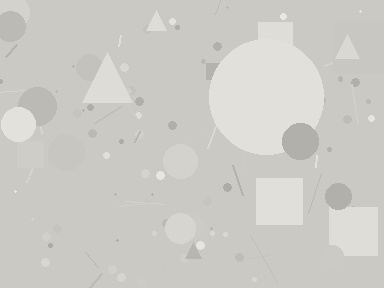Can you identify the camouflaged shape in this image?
The camouflaged shape is a circle.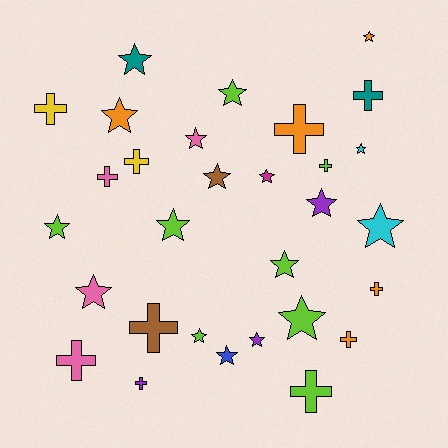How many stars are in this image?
There are 18 stars.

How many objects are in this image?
There are 30 objects.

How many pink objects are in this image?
There are 4 pink objects.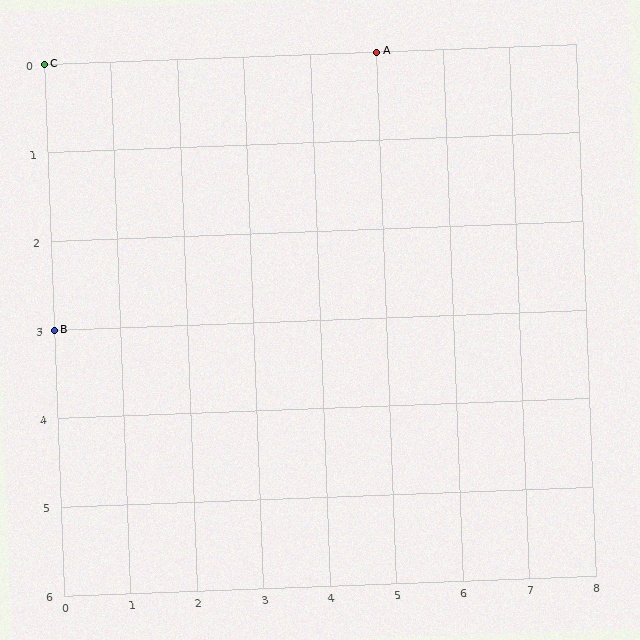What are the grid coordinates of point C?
Point C is at grid coordinates (0, 0).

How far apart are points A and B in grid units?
Points A and B are 5 columns and 3 rows apart (about 5.8 grid units diagonally).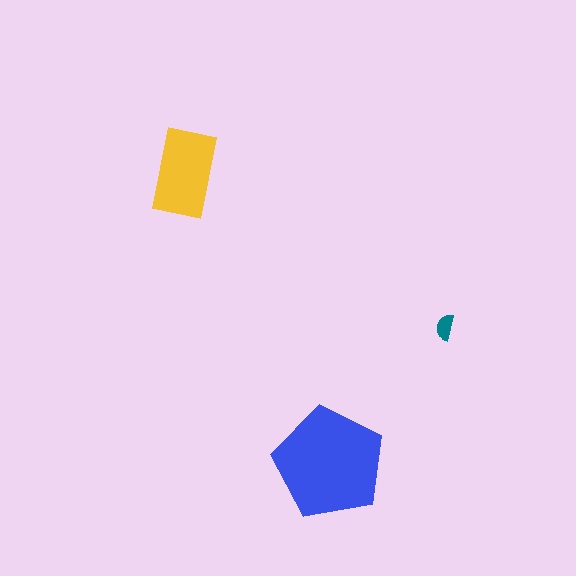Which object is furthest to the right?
The teal semicircle is rightmost.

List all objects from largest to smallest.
The blue pentagon, the yellow rectangle, the teal semicircle.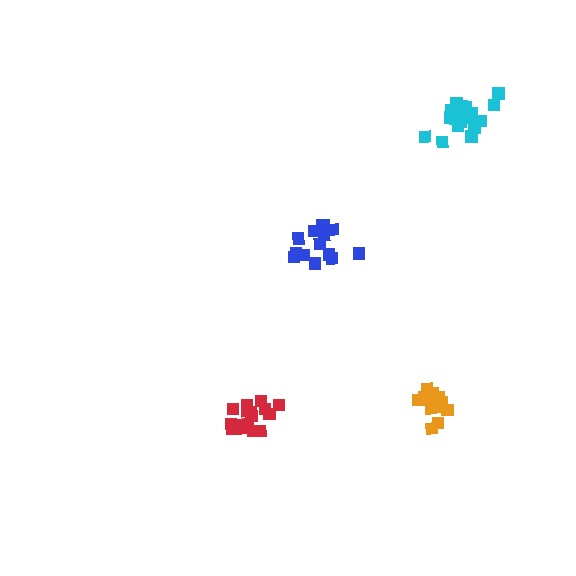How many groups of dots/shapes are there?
There are 4 groups.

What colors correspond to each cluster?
The clusters are colored: orange, cyan, red, blue.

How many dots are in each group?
Group 1: 14 dots, Group 2: 19 dots, Group 3: 17 dots, Group 4: 14 dots (64 total).